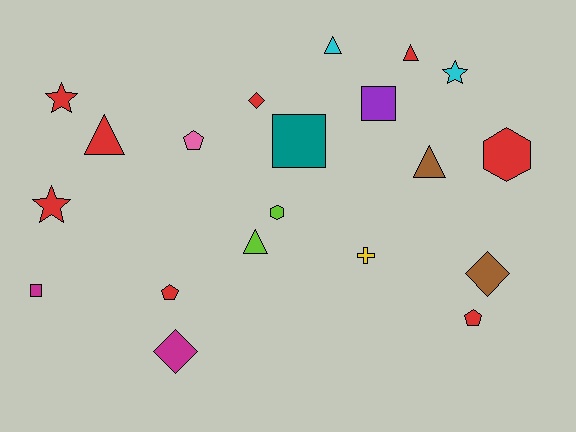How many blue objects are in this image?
There are no blue objects.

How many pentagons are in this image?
There are 3 pentagons.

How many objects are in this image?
There are 20 objects.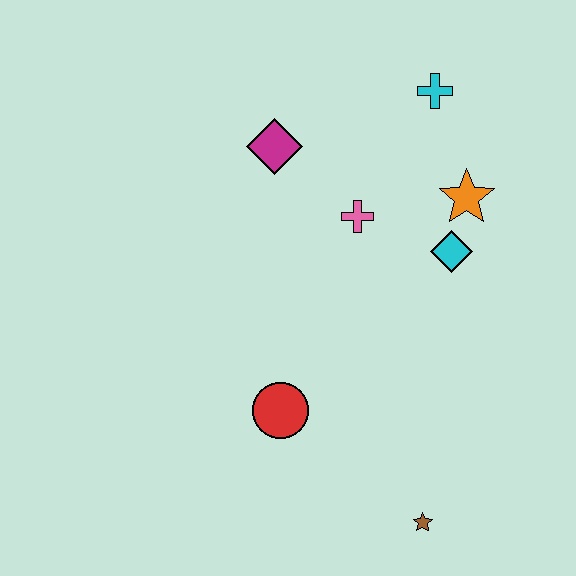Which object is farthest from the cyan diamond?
The brown star is farthest from the cyan diamond.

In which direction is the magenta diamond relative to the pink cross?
The magenta diamond is to the left of the pink cross.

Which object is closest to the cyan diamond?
The orange star is closest to the cyan diamond.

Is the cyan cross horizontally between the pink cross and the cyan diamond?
Yes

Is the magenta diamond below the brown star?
No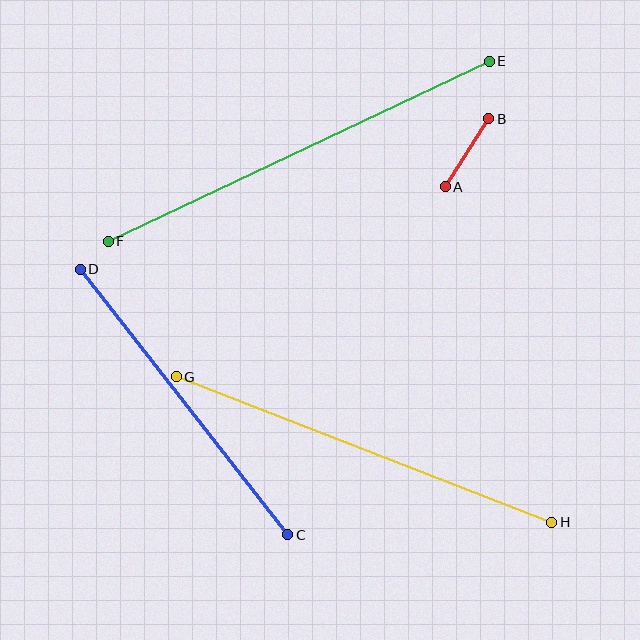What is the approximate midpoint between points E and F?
The midpoint is at approximately (299, 151) pixels.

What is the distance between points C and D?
The distance is approximately 337 pixels.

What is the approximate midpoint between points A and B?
The midpoint is at approximately (467, 153) pixels.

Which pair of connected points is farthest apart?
Points E and F are farthest apart.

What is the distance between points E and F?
The distance is approximately 422 pixels.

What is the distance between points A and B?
The distance is approximately 81 pixels.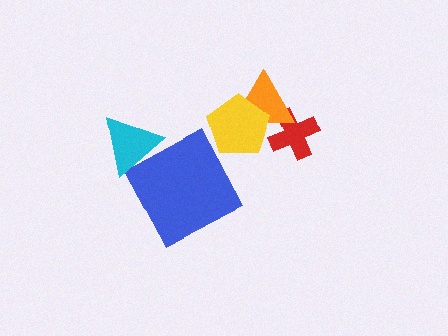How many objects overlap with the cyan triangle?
1 object overlaps with the cyan triangle.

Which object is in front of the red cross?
The orange triangle is in front of the red cross.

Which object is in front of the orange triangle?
The yellow pentagon is in front of the orange triangle.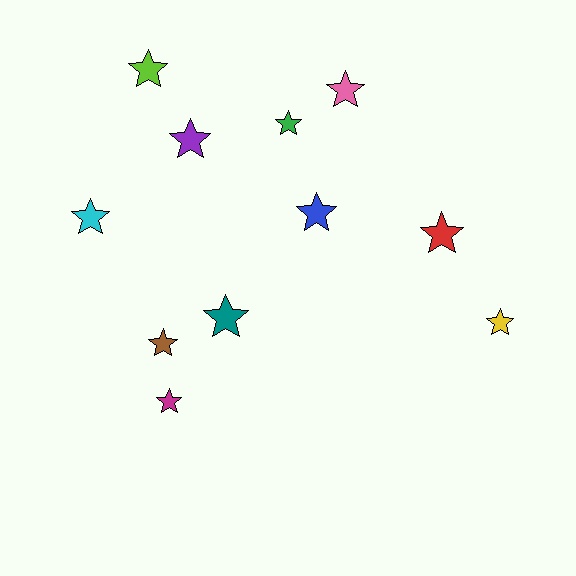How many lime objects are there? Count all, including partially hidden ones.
There is 1 lime object.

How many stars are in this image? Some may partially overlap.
There are 11 stars.